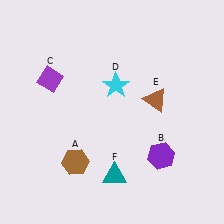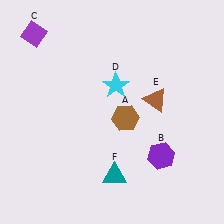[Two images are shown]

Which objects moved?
The objects that moved are: the brown hexagon (A), the purple diamond (C).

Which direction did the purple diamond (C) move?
The purple diamond (C) moved up.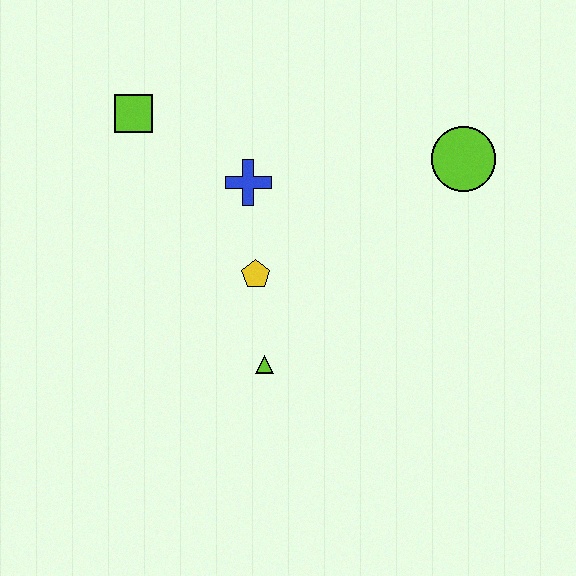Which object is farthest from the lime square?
The lime circle is farthest from the lime square.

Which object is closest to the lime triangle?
The yellow pentagon is closest to the lime triangle.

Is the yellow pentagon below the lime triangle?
No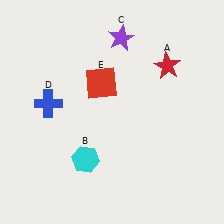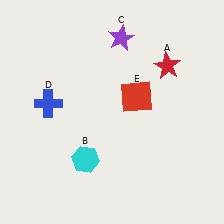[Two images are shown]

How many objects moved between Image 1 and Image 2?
1 object moved between the two images.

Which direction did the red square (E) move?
The red square (E) moved right.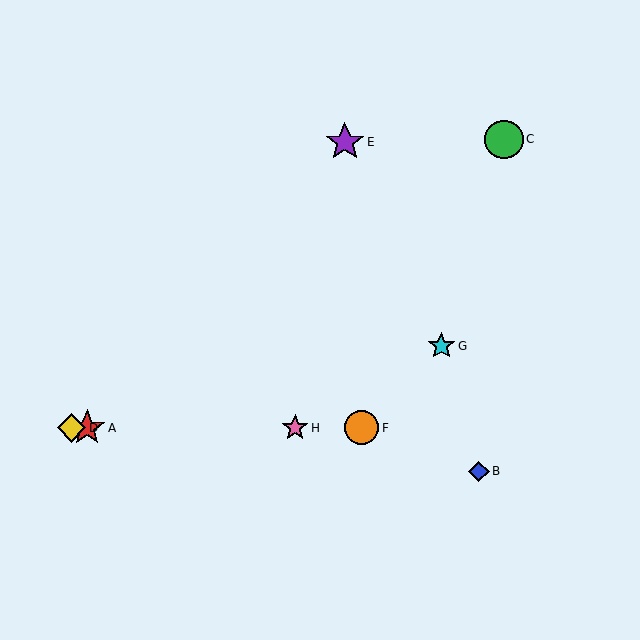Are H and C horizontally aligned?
No, H is at y≈428 and C is at y≈139.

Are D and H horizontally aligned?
Yes, both are at y≈428.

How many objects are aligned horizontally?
4 objects (A, D, F, H) are aligned horizontally.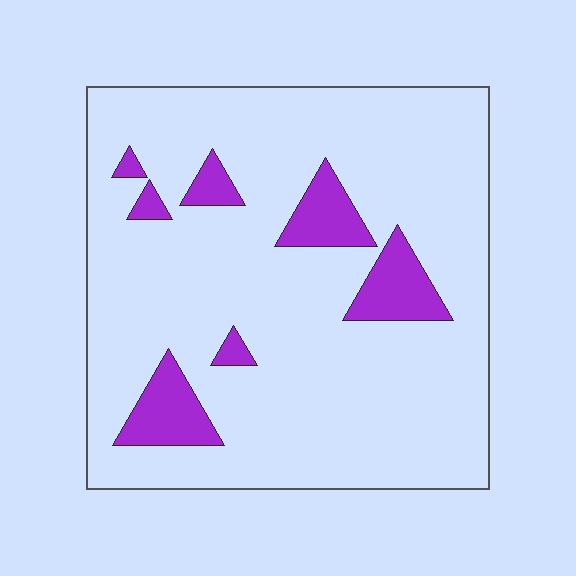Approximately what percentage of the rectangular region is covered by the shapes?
Approximately 10%.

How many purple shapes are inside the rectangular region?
7.